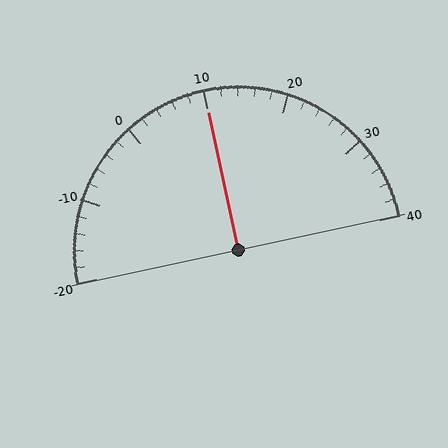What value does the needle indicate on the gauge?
The needle indicates approximately 10.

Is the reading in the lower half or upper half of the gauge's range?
The reading is in the upper half of the range (-20 to 40).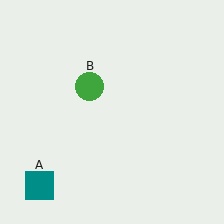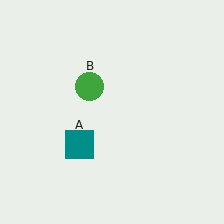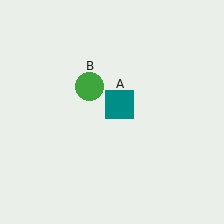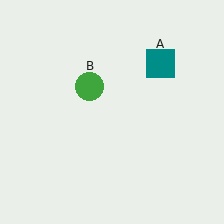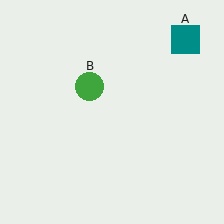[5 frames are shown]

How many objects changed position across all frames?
1 object changed position: teal square (object A).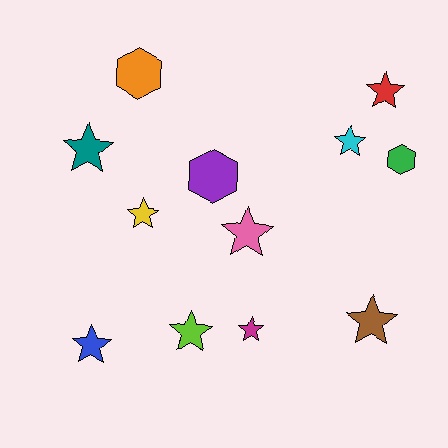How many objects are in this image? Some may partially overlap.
There are 12 objects.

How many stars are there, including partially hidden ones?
There are 9 stars.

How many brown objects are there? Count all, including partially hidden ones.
There is 1 brown object.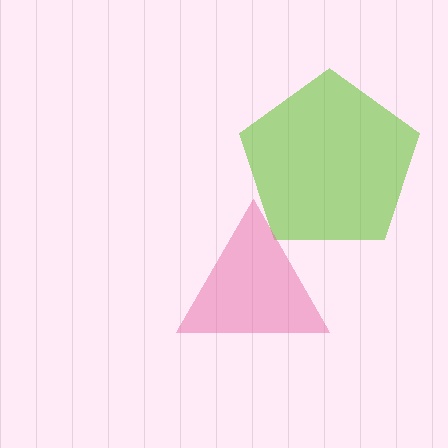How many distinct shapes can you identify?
There are 2 distinct shapes: a lime pentagon, a pink triangle.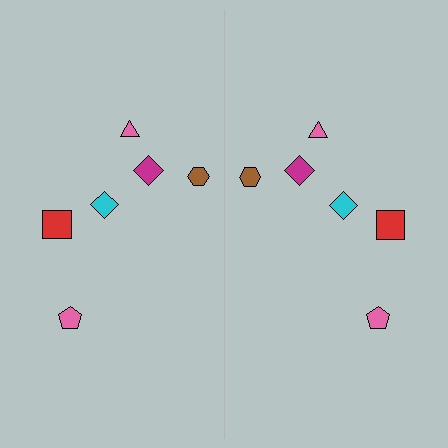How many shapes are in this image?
There are 12 shapes in this image.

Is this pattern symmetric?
Yes, this pattern has bilateral (reflection) symmetry.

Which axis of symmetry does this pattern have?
The pattern has a vertical axis of symmetry running through the center of the image.